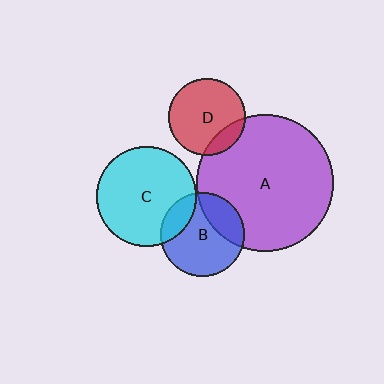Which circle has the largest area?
Circle A (purple).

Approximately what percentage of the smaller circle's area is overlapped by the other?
Approximately 20%.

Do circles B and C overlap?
Yes.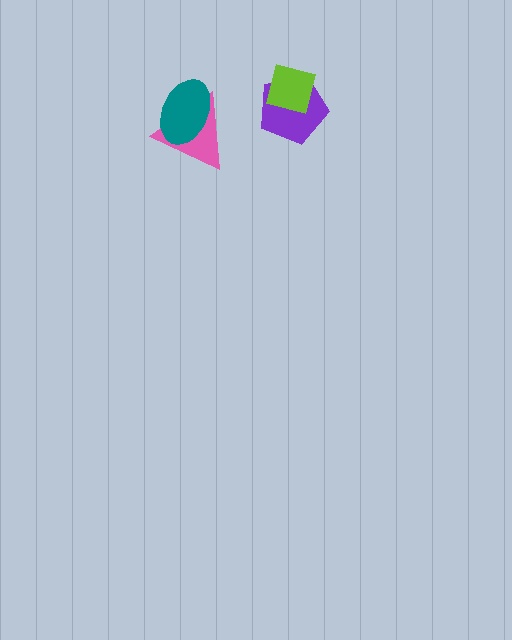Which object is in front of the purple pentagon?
The lime square is in front of the purple pentagon.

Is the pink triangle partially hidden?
Yes, it is partially covered by another shape.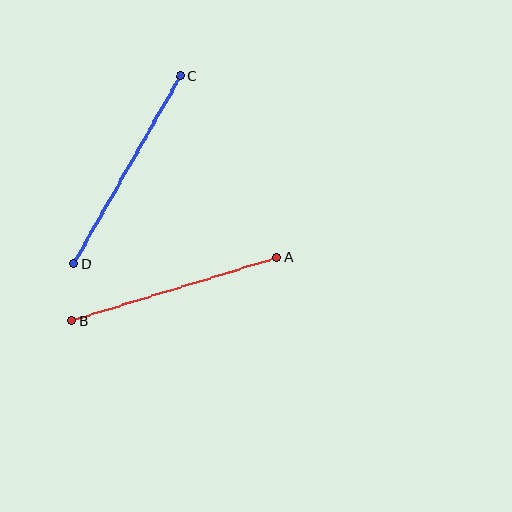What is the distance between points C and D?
The distance is approximately 215 pixels.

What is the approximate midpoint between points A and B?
The midpoint is at approximately (174, 289) pixels.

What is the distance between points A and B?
The distance is approximately 214 pixels.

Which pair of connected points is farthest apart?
Points C and D are farthest apart.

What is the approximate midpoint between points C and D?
The midpoint is at approximately (127, 170) pixels.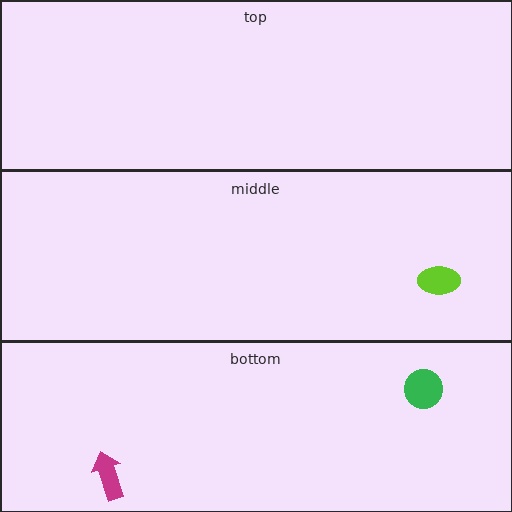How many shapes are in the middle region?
1.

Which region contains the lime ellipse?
The middle region.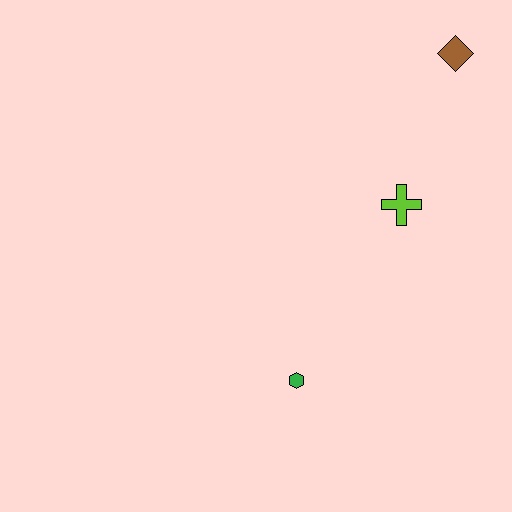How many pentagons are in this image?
There are no pentagons.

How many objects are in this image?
There are 3 objects.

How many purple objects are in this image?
There are no purple objects.